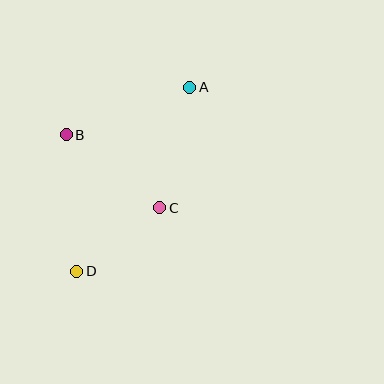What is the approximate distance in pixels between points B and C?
The distance between B and C is approximately 118 pixels.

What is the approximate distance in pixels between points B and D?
The distance between B and D is approximately 137 pixels.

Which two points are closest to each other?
Points C and D are closest to each other.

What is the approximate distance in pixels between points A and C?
The distance between A and C is approximately 124 pixels.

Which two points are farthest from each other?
Points A and D are farthest from each other.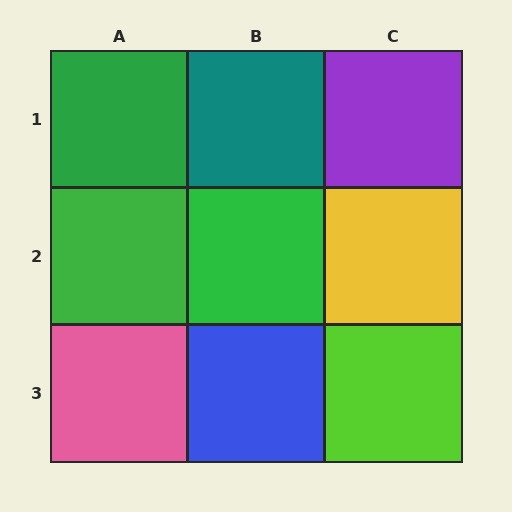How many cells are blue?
1 cell is blue.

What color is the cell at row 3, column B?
Blue.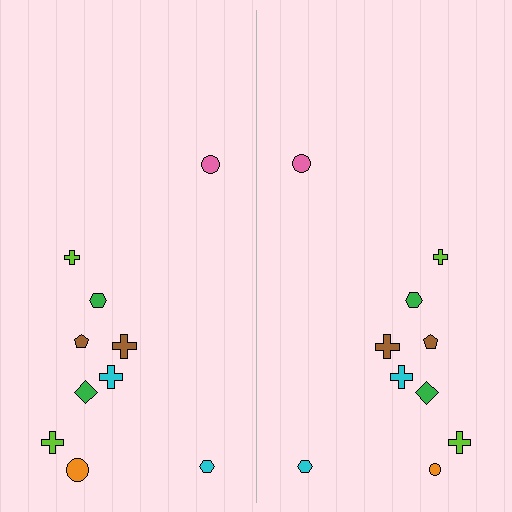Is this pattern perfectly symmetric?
No, the pattern is not perfectly symmetric. The orange circle on the right side has a different size than its mirror counterpart.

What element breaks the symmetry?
The orange circle on the right side has a different size than its mirror counterpart.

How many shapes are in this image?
There are 20 shapes in this image.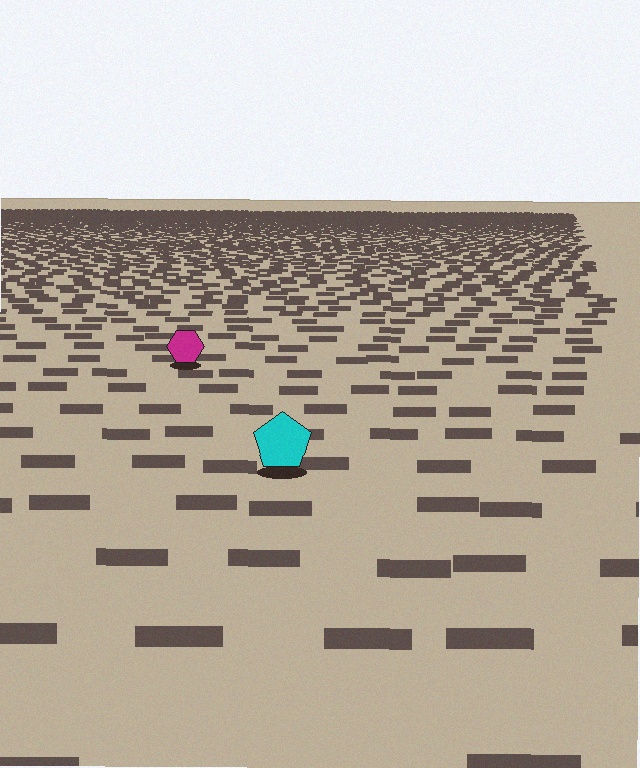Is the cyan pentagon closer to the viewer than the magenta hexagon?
Yes. The cyan pentagon is closer — you can tell from the texture gradient: the ground texture is coarser near it.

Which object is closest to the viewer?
The cyan pentagon is closest. The texture marks near it are larger and more spread out.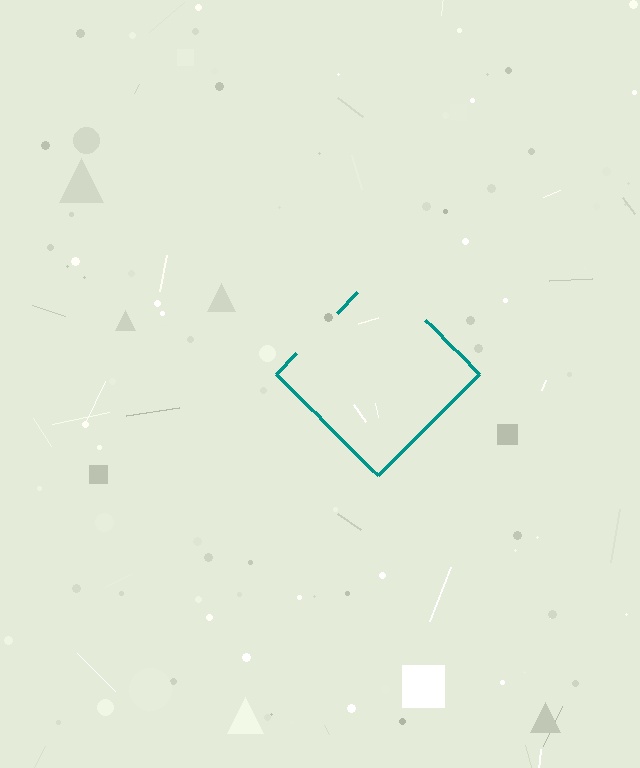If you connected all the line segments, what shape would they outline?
They would outline a diamond.